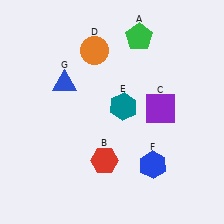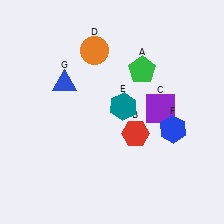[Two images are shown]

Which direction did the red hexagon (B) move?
The red hexagon (B) moved right.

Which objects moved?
The objects that moved are: the green pentagon (A), the red hexagon (B), the blue hexagon (F).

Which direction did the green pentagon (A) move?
The green pentagon (A) moved down.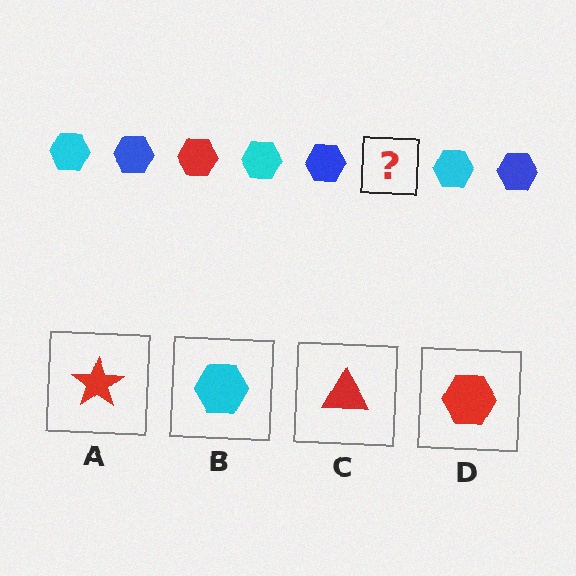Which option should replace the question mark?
Option D.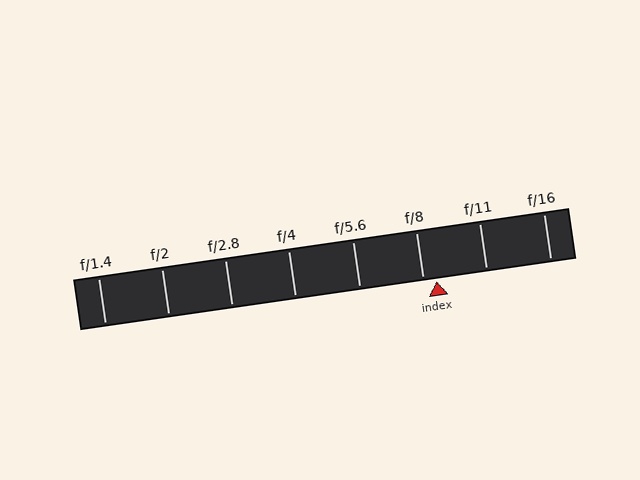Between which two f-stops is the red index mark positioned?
The index mark is between f/8 and f/11.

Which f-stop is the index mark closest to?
The index mark is closest to f/8.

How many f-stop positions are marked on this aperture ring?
There are 8 f-stop positions marked.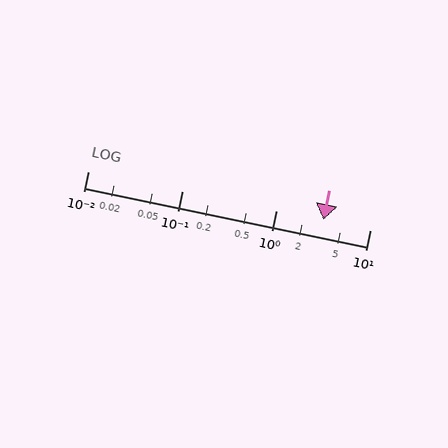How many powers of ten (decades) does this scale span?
The scale spans 3 decades, from 0.01 to 10.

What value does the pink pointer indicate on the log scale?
The pointer indicates approximately 3.2.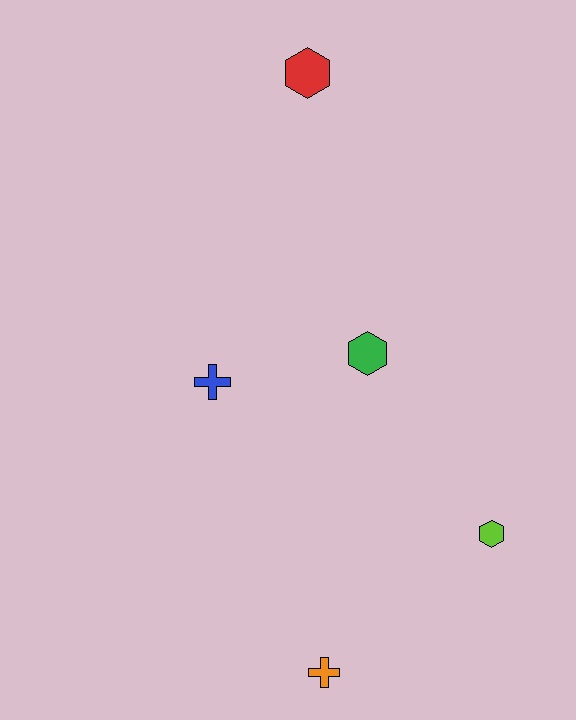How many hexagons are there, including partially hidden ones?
There are 3 hexagons.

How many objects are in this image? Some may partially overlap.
There are 5 objects.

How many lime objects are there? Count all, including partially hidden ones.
There is 1 lime object.